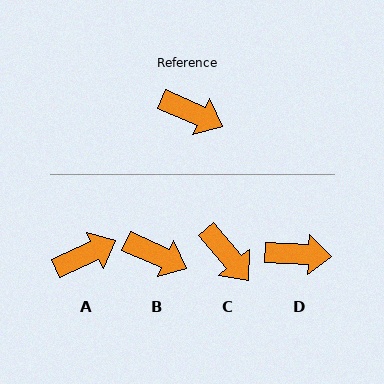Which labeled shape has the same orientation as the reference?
B.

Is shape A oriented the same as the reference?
No, it is off by about 49 degrees.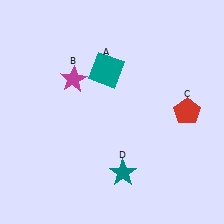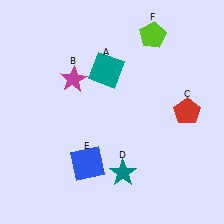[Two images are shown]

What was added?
A blue square (E), a lime pentagon (F) were added in Image 2.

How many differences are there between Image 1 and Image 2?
There are 2 differences between the two images.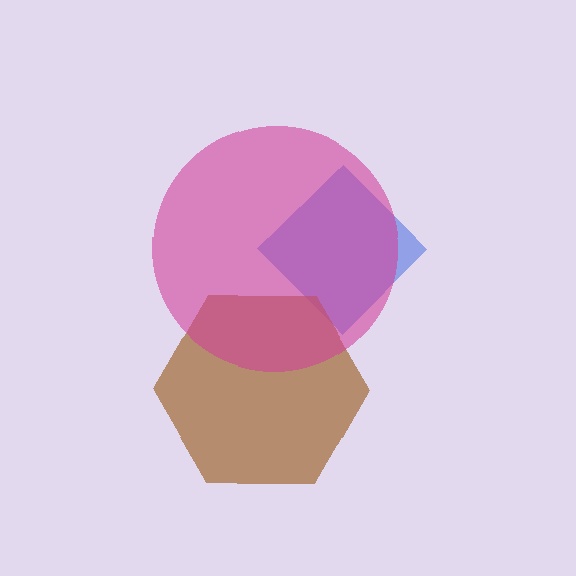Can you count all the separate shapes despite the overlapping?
Yes, there are 3 separate shapes.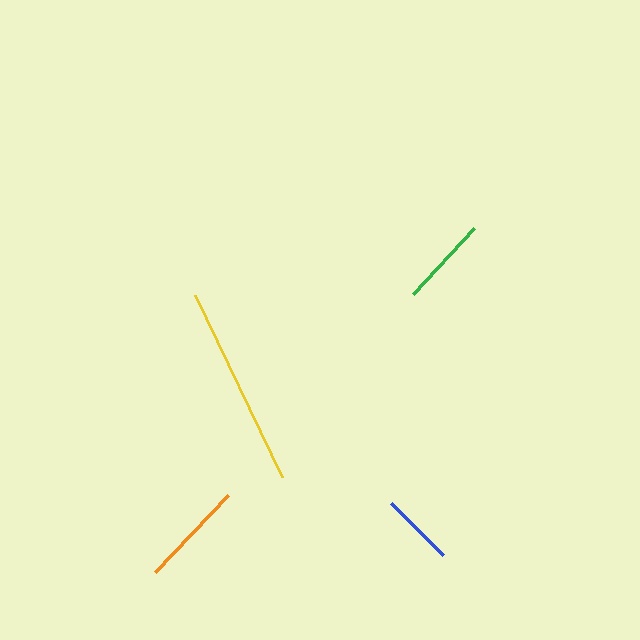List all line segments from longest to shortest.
From longest to shortest: yellow, orange, green, blue.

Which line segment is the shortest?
The blue line is the shortest at approximately 74 pixels.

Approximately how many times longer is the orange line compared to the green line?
The orange line is approximately 1.2 times the length of the green line.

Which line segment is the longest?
The yellow line is the longest at approximately 202 pixels.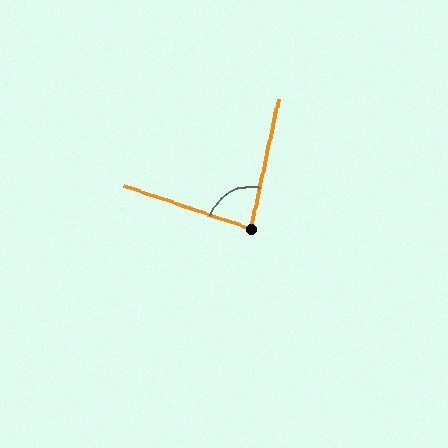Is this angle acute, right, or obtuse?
It is acute.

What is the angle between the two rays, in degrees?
Approximately 84 degrees.